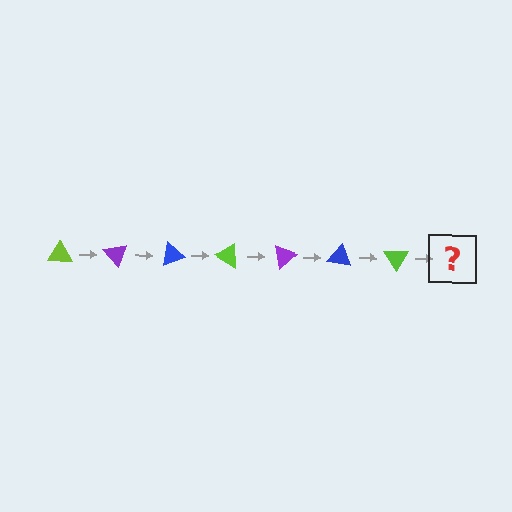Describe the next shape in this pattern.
It should be a purple triangle, rotated 350 degrees from the start.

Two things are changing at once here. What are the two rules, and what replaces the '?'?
The two rules are that it rotates 50 degrees each step and the color cycles through lime, purple, and blue. The '?' should be a purple triangle, rotated 350 degrees from the start.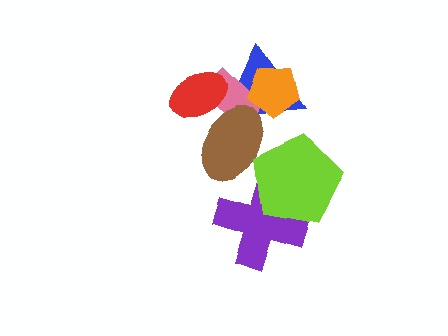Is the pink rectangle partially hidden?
Yes, it is partially covered by another shape.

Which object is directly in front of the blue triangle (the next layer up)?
The pink rectangle is directly in front of the blue triangle.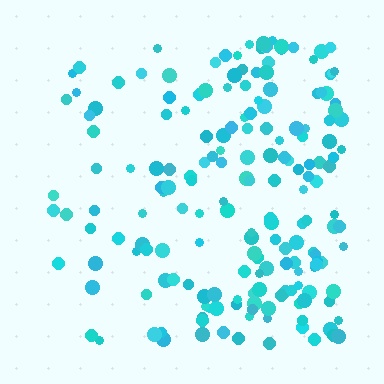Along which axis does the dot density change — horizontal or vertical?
Horizontal.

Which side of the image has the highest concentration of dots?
The right.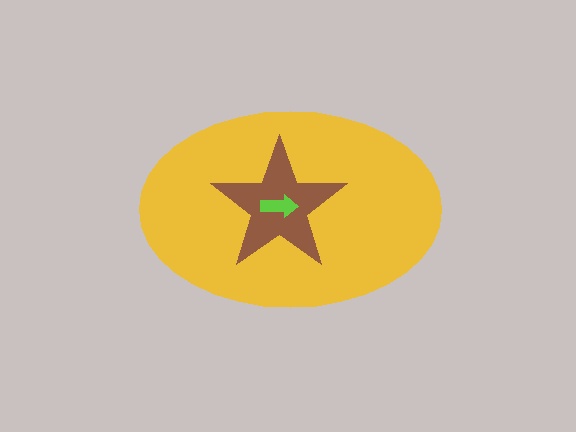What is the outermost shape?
The yellow ellipse.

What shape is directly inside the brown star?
The lime arrow.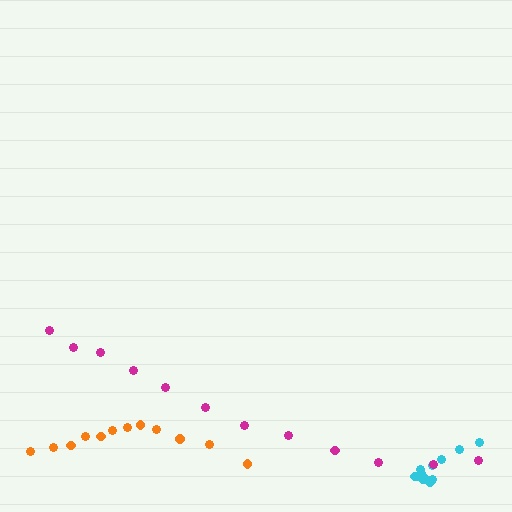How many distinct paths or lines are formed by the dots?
There are 3 distinct paths.